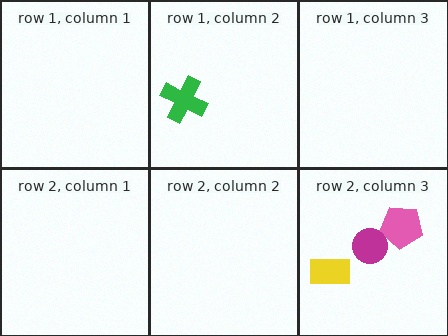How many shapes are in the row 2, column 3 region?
3.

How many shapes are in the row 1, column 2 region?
1.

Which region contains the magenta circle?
The row 2, column 3 region.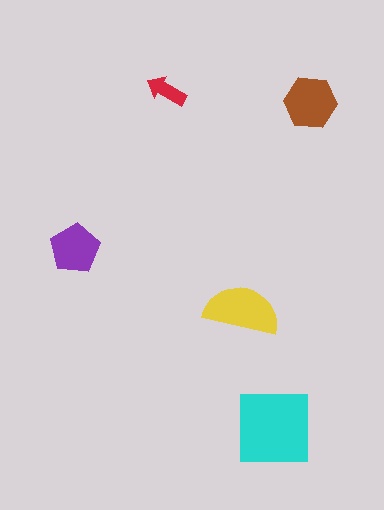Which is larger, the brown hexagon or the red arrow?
The brown hexagon.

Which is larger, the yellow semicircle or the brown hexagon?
The yellow semicircle.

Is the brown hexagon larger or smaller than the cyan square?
Smaller.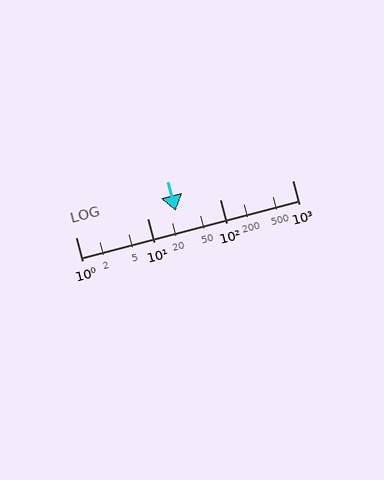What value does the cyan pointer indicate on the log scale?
The pointer indicates approximately 24.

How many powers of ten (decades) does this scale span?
The scale spans 3 decades, from 1 to 1000.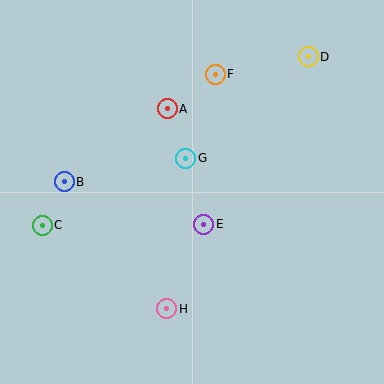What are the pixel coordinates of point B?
Point B is at (64, 182).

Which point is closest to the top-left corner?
Point B is closest to the top-left corner.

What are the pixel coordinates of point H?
Point H is at (167, 309).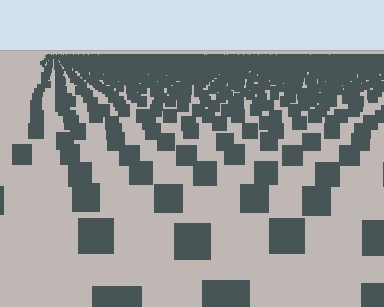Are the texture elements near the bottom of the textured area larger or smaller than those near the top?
Larger. Near the bottom, elements are closer to the viewer and appear at a bigger on-screen size.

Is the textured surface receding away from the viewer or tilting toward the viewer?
The surface is receding away from the viewer. Texture elements get smaller and denser toward the top.